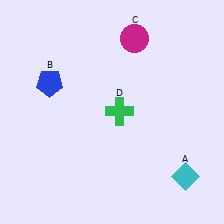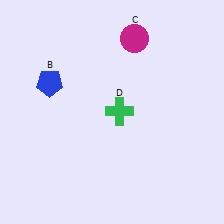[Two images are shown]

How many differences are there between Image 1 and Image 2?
There is 1 difference between the two images.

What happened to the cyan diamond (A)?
The cyan diamond (A) was removed in Image 2. It was in the bottom-right area of Image 1.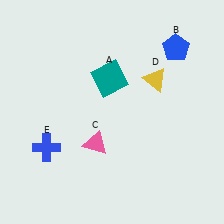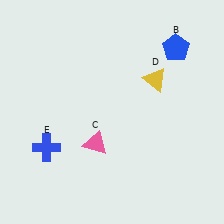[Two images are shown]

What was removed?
The teal square (A) was removed in Image 2.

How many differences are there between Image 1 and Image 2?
There is 1 difference between the two images.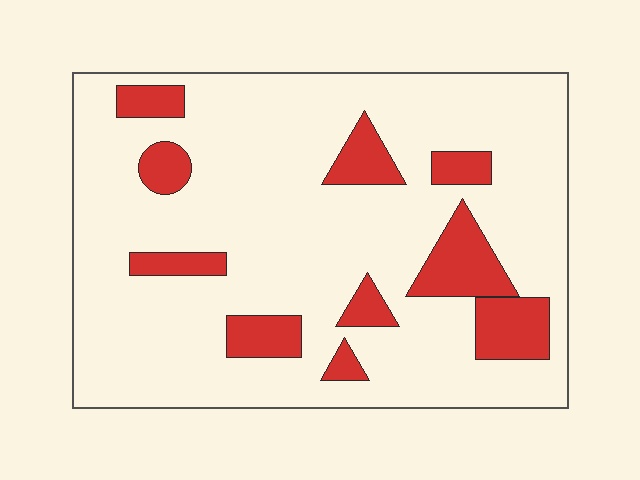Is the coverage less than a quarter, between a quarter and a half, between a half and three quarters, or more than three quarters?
Less than a quarter.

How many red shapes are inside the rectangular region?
10.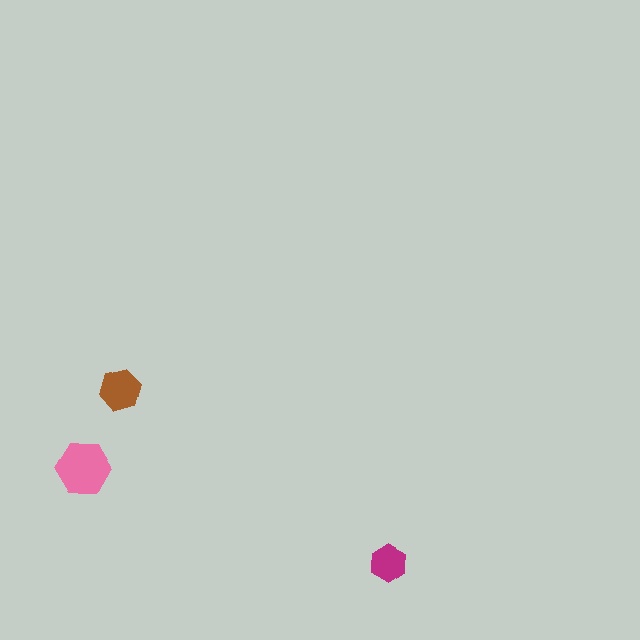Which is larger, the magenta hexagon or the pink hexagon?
The pink one.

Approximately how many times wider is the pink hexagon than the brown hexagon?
About 1.5 times wider.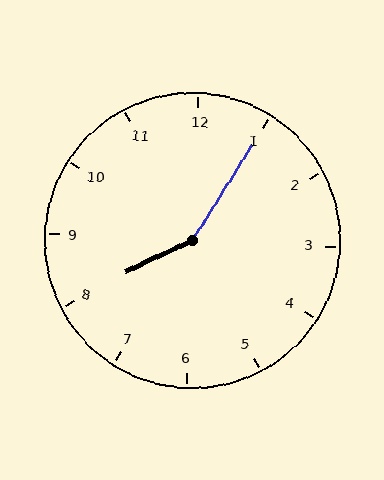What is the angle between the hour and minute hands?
Approximately 148 degrees.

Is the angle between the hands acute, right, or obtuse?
It is obtuse.